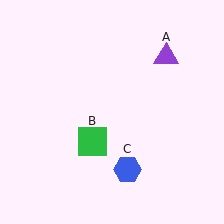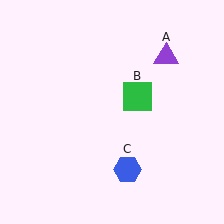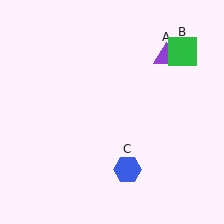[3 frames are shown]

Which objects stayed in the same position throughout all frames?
Purple triangle (object A) and blue hexagon (object C) remained stationary.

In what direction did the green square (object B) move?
The green square (object B) moved up and to the right.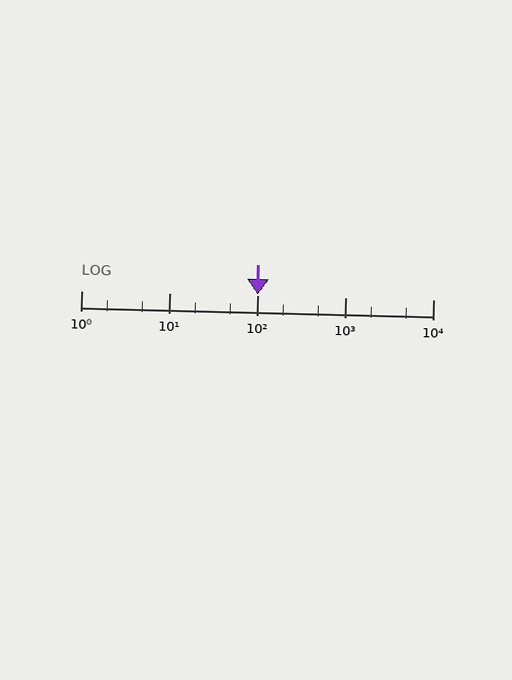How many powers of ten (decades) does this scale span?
The scale spans 4 decades, from 1 to 10000.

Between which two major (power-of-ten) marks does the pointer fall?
The pointer is between 100 and 1000.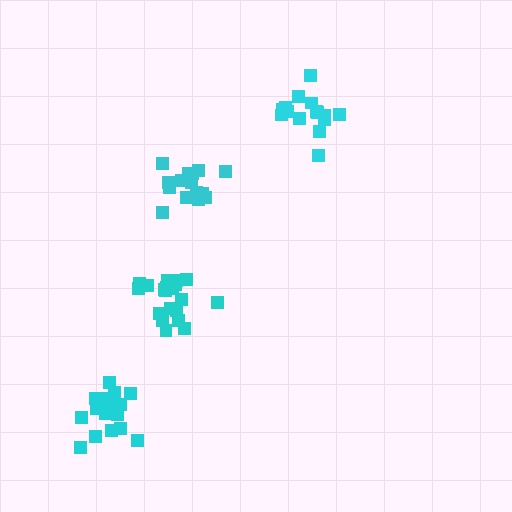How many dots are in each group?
Group 1: 15 dots, Group 2: 21 dots, Group 3: 19 dots, Group 4: 17 dots (72 total).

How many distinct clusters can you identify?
There are 4 distinct clusters.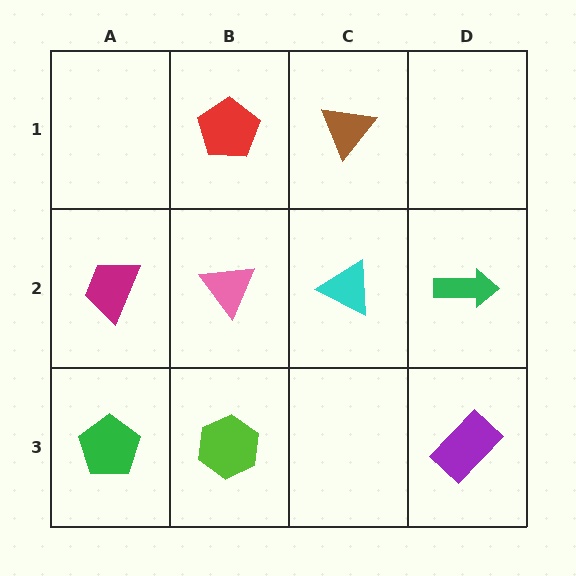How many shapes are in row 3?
3 shapes.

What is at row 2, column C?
A cyan triangle.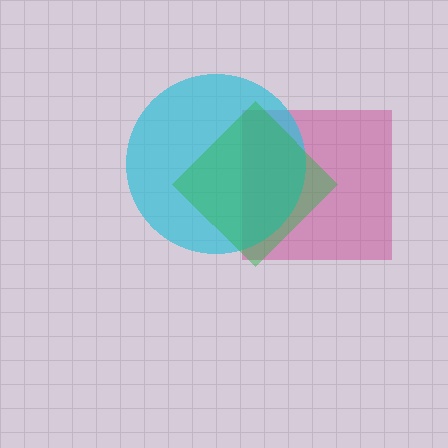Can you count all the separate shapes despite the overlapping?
Yes, there are 3 separate shapes.